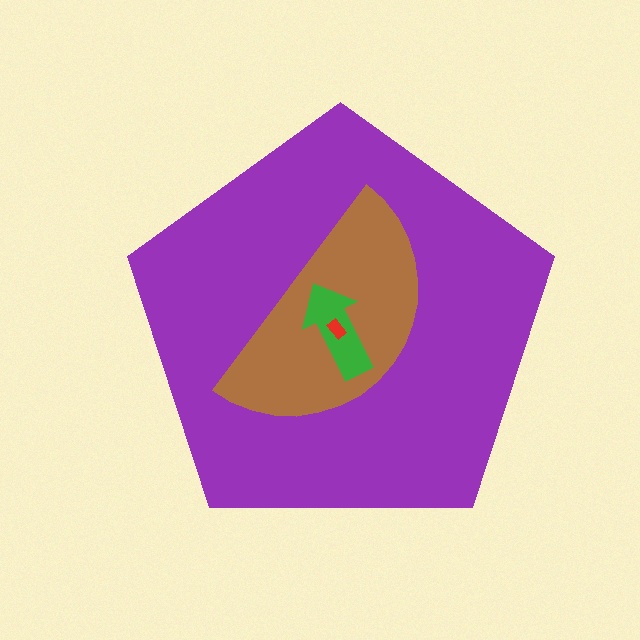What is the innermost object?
The red rectangle.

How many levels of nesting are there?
4.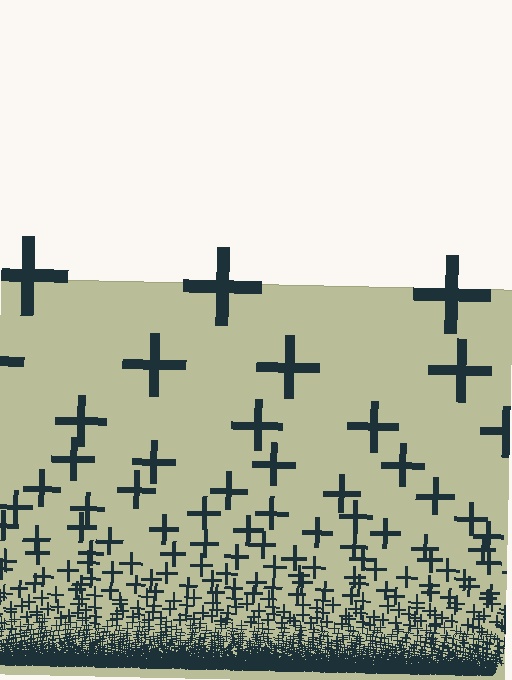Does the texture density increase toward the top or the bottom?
Density increases toward the bottom.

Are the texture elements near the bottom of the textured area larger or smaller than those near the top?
Smaller. The gradient is inverted — elements near the bottom are smaller and denser.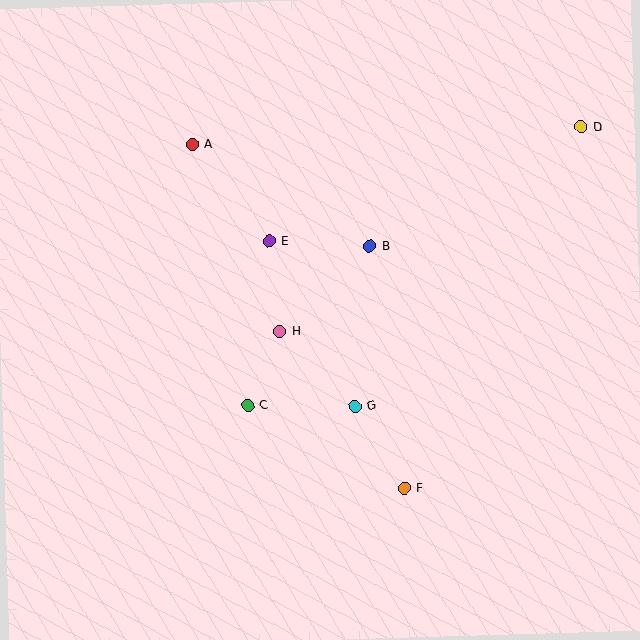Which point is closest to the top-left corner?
Point A is closest to the top-left corner.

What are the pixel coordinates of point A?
Point A is at (192, 145).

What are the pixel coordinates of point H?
Point H is at (280, 331).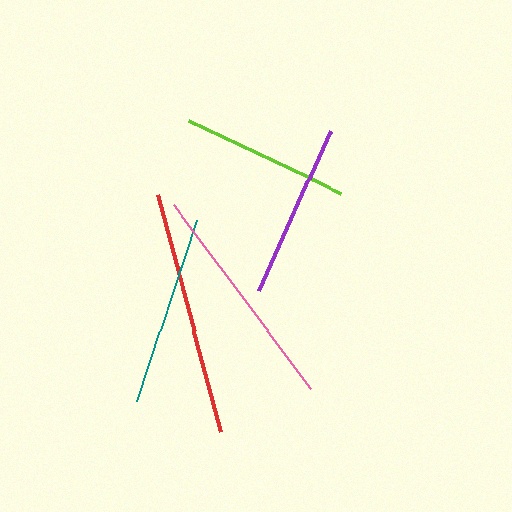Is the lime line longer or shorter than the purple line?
The purple line is longer than the lime line.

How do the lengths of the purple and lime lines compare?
The purple and lime lines are approximately the same length.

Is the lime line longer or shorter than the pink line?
The pink line is longer than the lime line.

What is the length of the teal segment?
The teal segment is approximately 191 pixels long.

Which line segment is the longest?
The red line is the longest at approximately 244 pixels.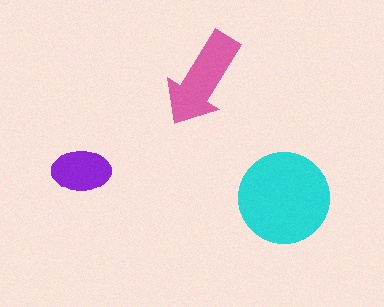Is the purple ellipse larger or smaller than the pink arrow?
Smaller.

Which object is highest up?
The pink arrow is topmost.